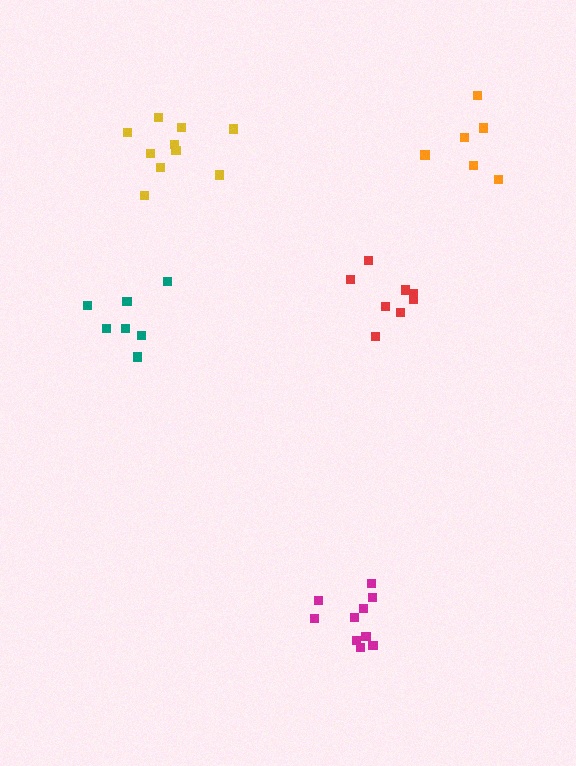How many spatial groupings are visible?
There are 5 spatial groupings.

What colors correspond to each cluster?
The clusters are colored: teal, orange, magenta, red, yellow.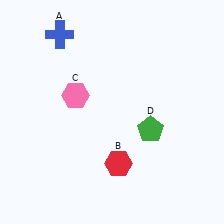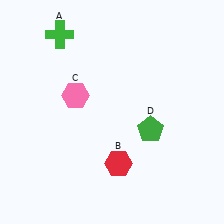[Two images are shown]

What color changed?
The cross (A) changed from blue in Image 1 to green in Image 2.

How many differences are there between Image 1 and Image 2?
There is 1 difference between the two images.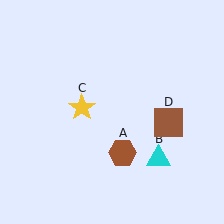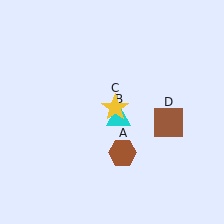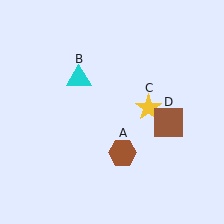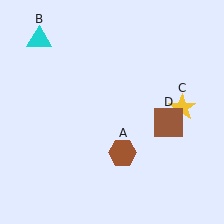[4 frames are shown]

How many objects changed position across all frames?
2 objects changed position: cyan triangle (object B), yellow star (object C).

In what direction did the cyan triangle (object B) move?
The cyan triangle (object B) moved up and to the left.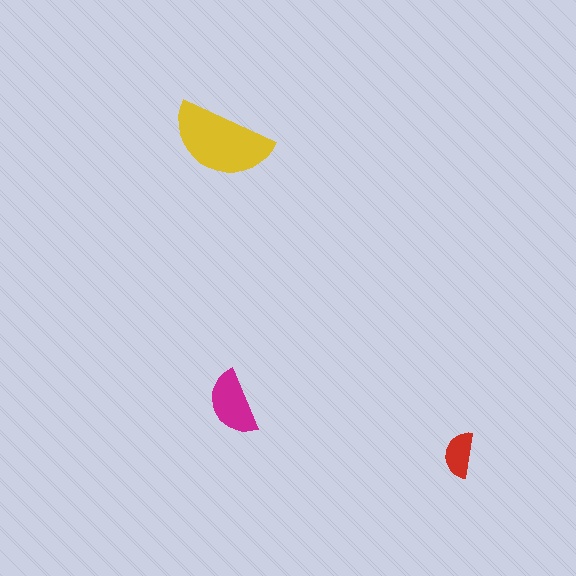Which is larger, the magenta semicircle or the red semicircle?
The magenta one.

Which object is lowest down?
The red semicircle is bottommost.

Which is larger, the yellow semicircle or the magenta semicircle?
The yellow one.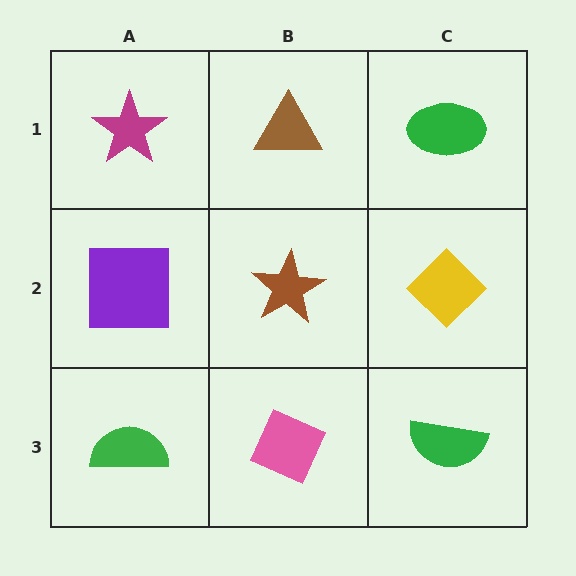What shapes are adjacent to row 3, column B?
A brown star (row 2, column B), a green semicircle (row 3, column A), a green semicircle (row 3, column C).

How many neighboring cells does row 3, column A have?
2.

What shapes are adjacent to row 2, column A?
A magenta star (row 1, column A), a green semicircle (row 3, column A), a brown star (row 2, column B).